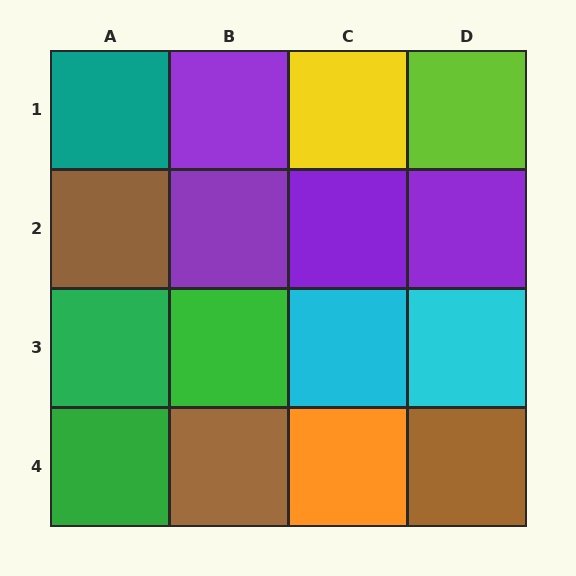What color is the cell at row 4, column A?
Green.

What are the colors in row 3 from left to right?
Green, green, cyan, cyan.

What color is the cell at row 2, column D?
Purple.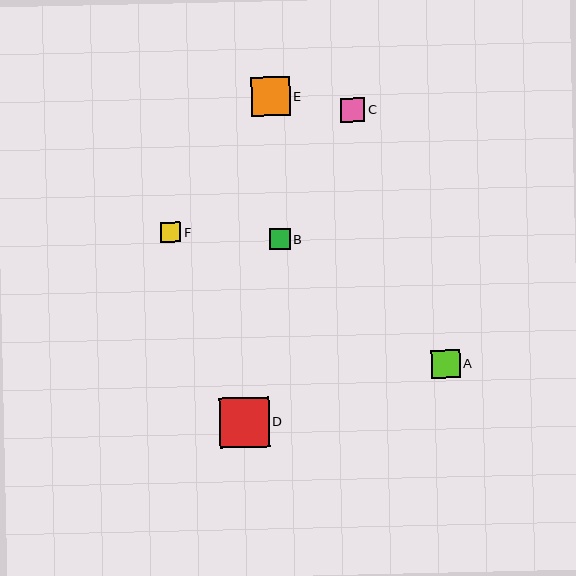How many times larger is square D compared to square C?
Square D is approximately 2.1 times the size of square C.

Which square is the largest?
Square D is the largest with a size of approximately 50 pixels.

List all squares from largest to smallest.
From largest to smallest: D, E, A, C, B, F.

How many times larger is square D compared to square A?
Square D is approximately 1.7 times the size of square A.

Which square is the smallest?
Square F is the smallest with a size of approximately 20 pixels.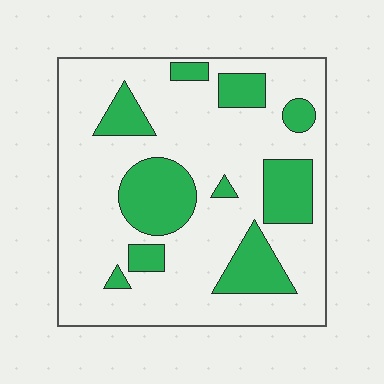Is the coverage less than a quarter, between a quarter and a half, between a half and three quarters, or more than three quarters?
Between a quarter and a half.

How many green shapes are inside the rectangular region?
10.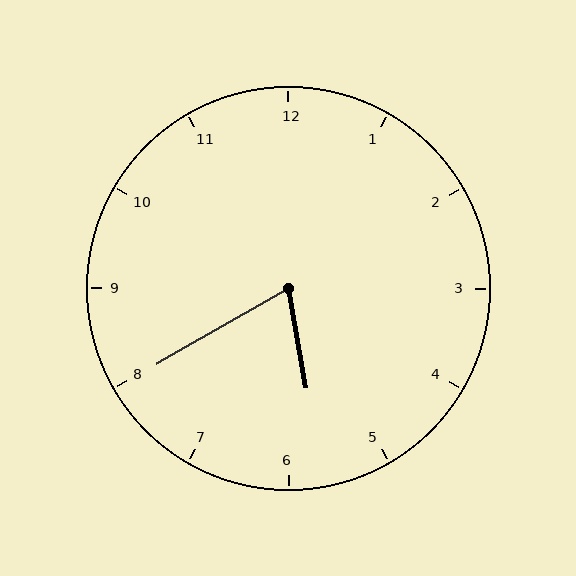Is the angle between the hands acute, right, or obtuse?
It is acute.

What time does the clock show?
5:40.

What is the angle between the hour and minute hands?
Approximately 70 degrees.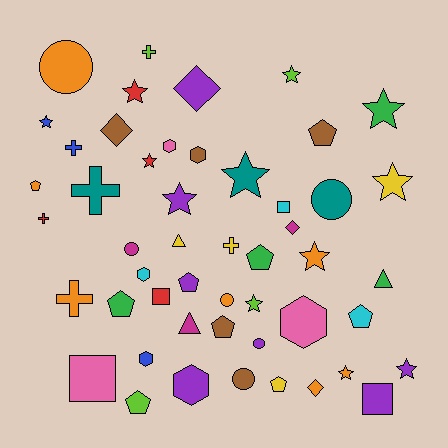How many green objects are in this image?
There are 4 green objects.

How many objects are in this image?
There are 50 objects.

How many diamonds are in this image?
There are 4 diamonds.